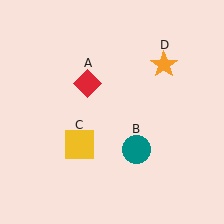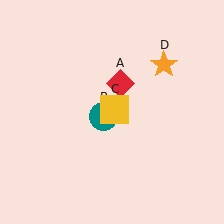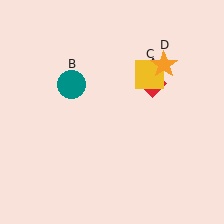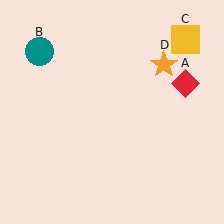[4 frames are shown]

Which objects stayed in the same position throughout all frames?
Orange star (object D) remained stationary.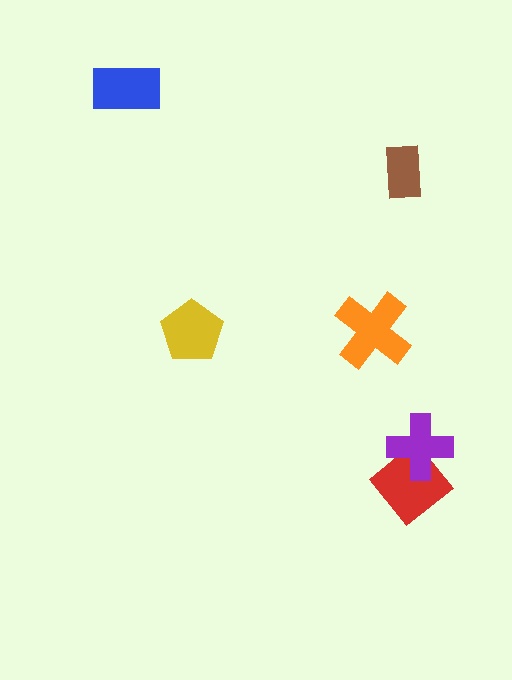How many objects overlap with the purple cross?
1 object overlaps with the purple cross.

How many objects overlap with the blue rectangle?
0 objects overlap with the blue rectangle.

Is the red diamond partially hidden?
Yes, it is partially covered by another shape.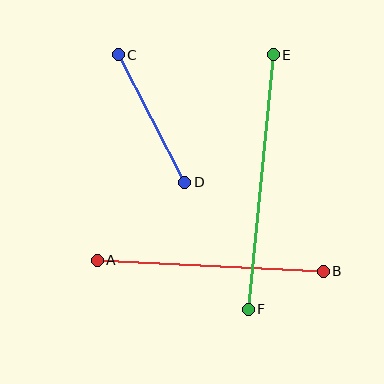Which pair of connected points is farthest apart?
Points E and F are farthest apart.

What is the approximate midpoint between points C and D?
The midpoint is at approximately (151, 119) pixels.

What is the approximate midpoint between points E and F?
The midpoint is at approximately (261, 182) pixels.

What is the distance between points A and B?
The distance is approximately 226 pixels.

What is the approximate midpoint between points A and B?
The midpoint is at approximately (210, 266) pixels.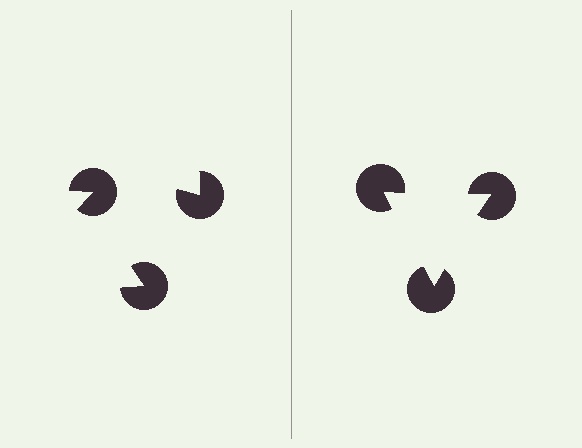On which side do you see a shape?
An illusory triangle appears on the right side. On the left side the wedge cuts are rotated, so no coherent shape forms.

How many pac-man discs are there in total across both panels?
6 — 3 on each side.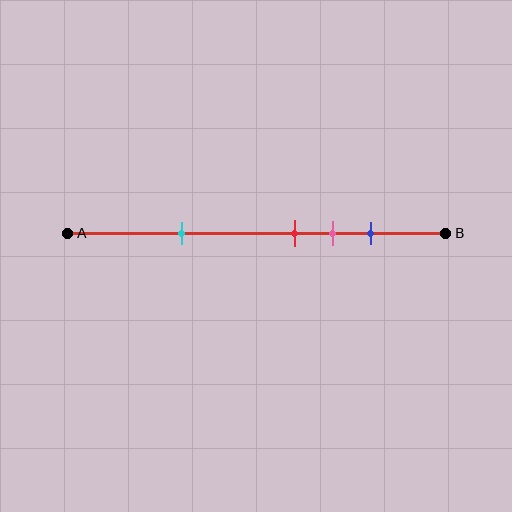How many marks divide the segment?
There are 4 marks dividing the segment.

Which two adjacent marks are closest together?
The red and pink marks are the closest adjacent pair.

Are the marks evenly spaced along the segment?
No, the marks are not evenly spaced.